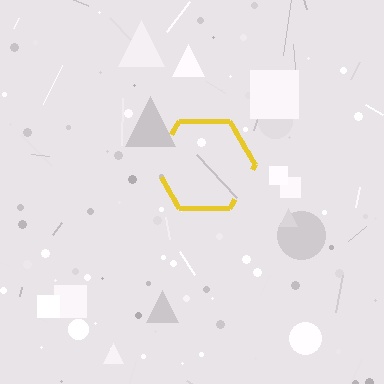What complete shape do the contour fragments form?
The contour fragments form a hexagon.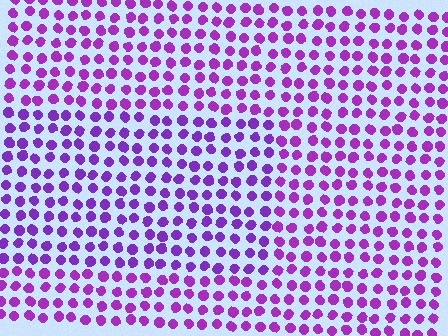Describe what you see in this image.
The image is filled with small purple elements in a uniform arrangement. A rectangle-shaped region is visible where the elements are tinted to a slightly different hue, forming a subtle color boundary.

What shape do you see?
I see a rectangle.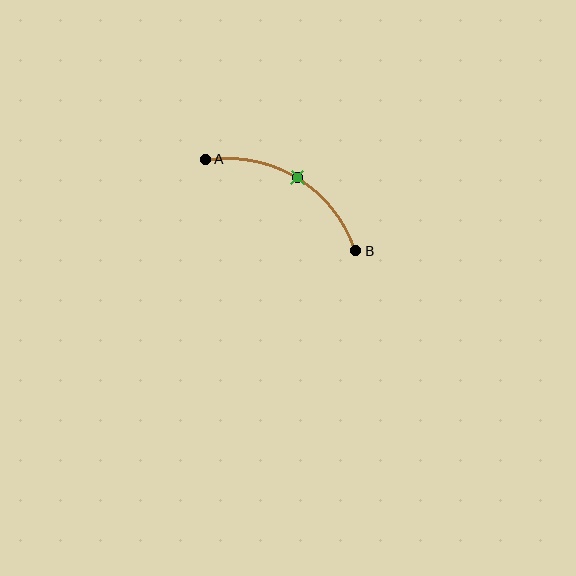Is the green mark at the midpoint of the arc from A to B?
Yes. The green mark lies on the arc at equal arc-length from both A and B — it is the arc midpoint.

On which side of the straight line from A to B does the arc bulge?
The arc bulges above the straight line connecting A and B.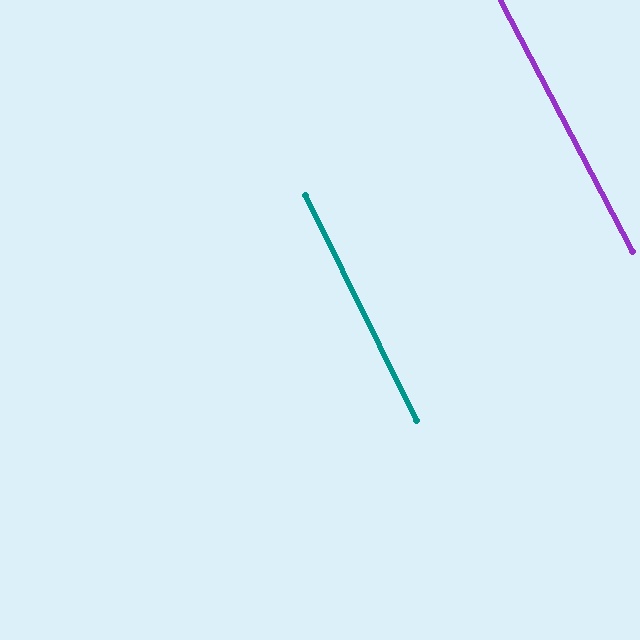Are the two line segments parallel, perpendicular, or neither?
Parallel — their directions differ by only 1.4°.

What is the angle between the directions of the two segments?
Approximately 1 degree.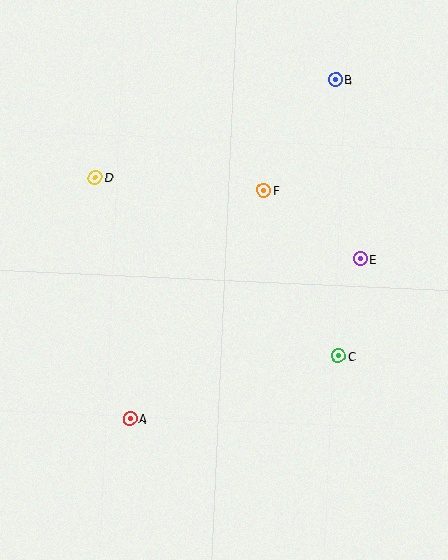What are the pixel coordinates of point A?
Point A is at (130, 419).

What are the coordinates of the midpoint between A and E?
The midpoint between A and E is at (245, 339).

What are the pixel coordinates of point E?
Point E is at (360, 259).